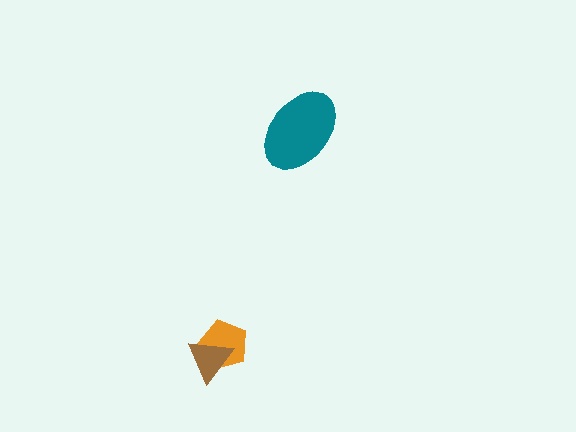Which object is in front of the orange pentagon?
The brown triangle is in front of the orange pentagon.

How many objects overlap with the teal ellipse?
0 objects overlap with the teal ellipse.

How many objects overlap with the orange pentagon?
1 object overlaps with the orange pentagon.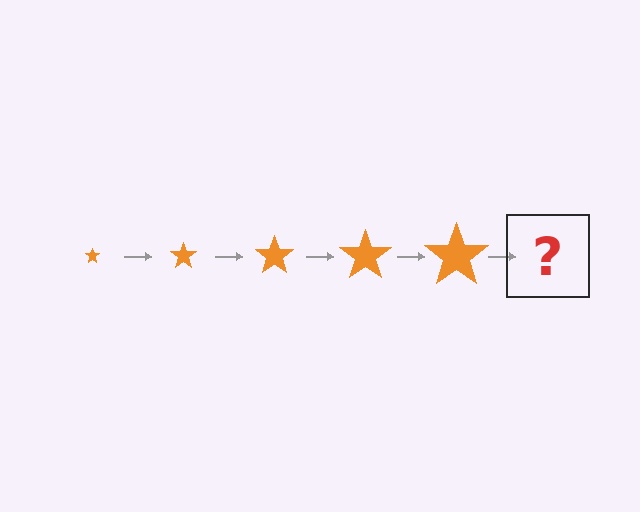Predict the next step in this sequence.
The next step is an orange star, larger than the previous one.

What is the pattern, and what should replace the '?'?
The pattern is that the star gets progressively larger each step. The '?' should be an orange star, larger than the previous one.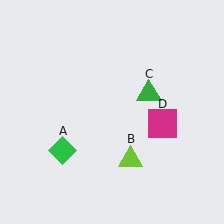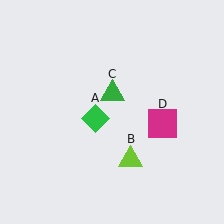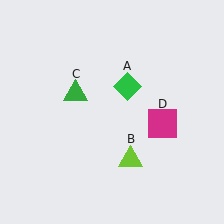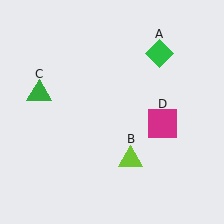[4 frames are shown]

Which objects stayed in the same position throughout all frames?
Lime triangle (object B) and magenta square (object D) remained stationary.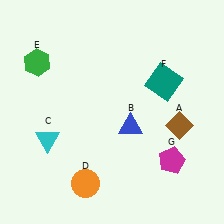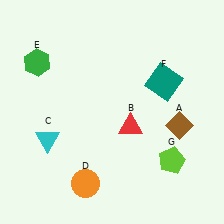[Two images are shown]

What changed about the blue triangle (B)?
In Image 1, B is blue. In Image 2, it changed to red.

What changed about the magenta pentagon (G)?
In Image 1, G is magenta. In Image 2, it changed to lime.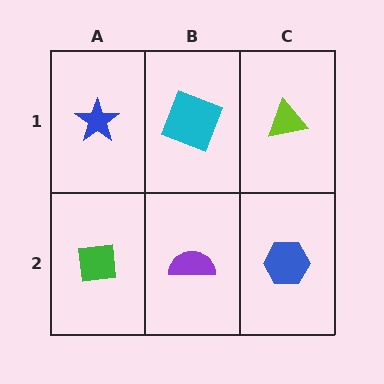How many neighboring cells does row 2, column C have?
2.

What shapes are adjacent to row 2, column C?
A lime triangle (row 1, column C), a purple semicircle (row 2, column B).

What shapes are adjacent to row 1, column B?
A purple semicircle (row 2, column B), a blue star (row 1, column A), a lime triangle (row 1, column C).